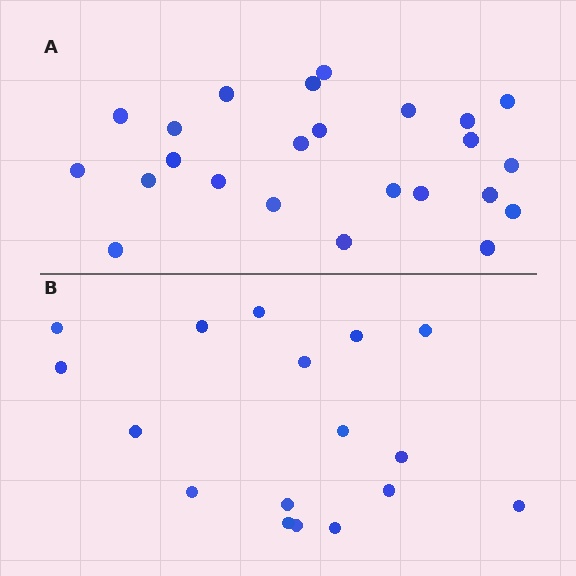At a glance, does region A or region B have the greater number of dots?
Region A (the top region) has more dots.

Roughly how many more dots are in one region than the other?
Region A has roughly 8 or so more dots than region B.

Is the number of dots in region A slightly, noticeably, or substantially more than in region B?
Region A has noticeably more, but not dramatically so. The ratio is roughly 1.4 to 1.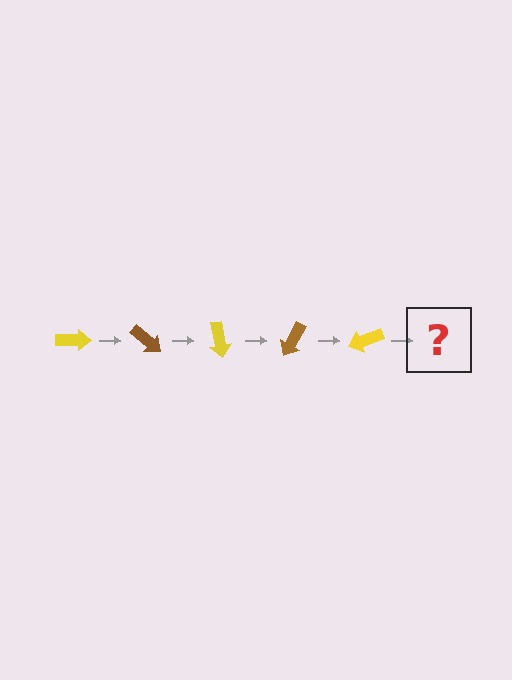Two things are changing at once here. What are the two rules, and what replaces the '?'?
The two rules are that it rotates 40 degrees each step and the color cycles through yellow and brown. The '?' should be a brown arrow, rotated 200 degrees from the start.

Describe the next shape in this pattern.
It should be a brown arrow, rotated 200 degrees from the start.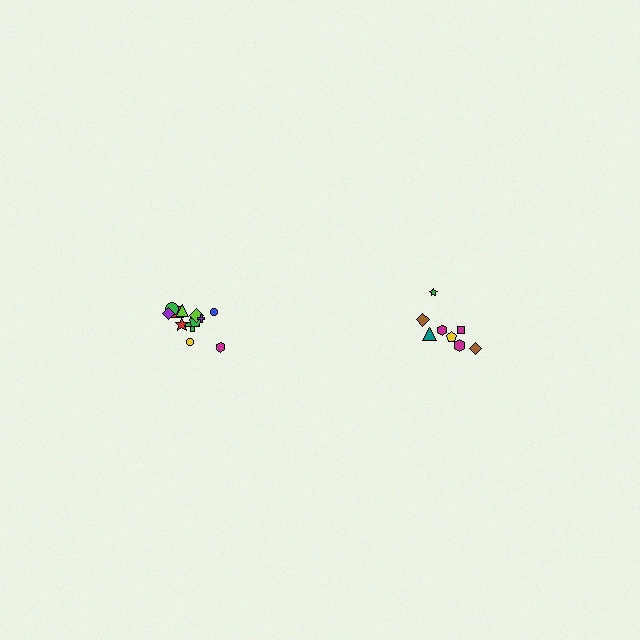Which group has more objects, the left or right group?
The left group.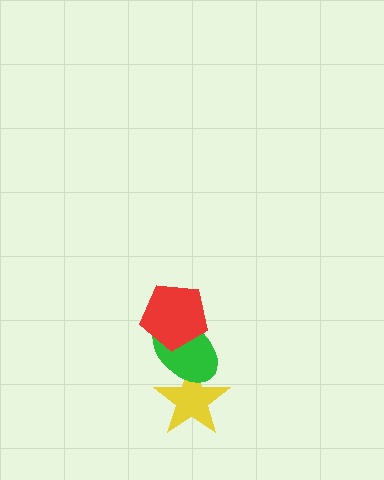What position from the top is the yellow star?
The yellow star is 3rd from the top.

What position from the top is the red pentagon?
The red pentagon is 1st from the top.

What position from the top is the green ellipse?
The green ellipse is 2nd from the top.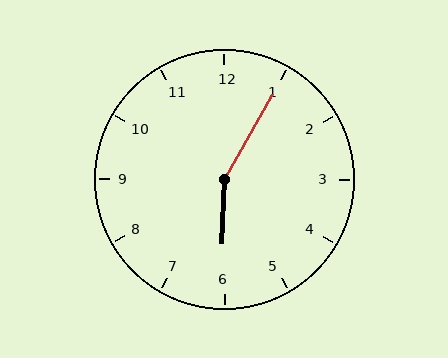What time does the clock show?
6:05.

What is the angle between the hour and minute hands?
Approximately 152 degrees.